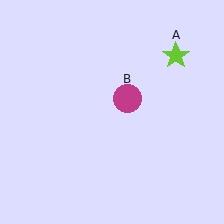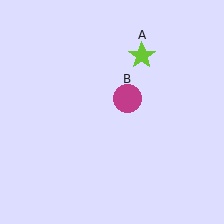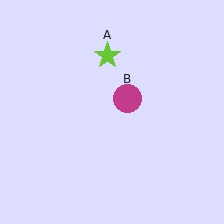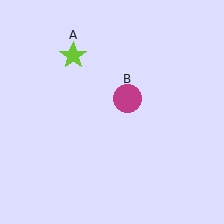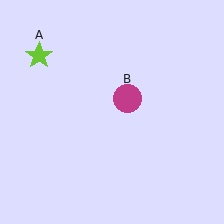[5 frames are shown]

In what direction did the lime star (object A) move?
The lime star (object A) moved left.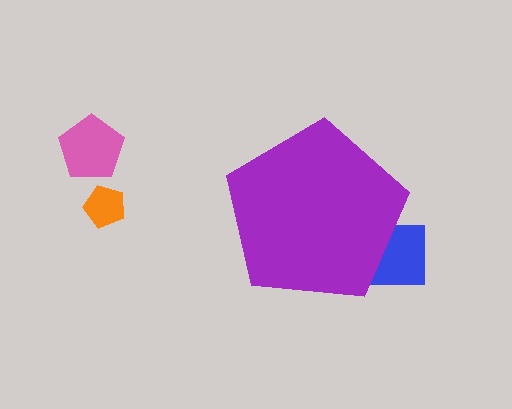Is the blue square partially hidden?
Yes, the blue square is partially hidden behind the purple pentagon.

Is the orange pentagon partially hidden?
No, the orange pentagon is fully visible.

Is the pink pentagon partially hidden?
No, the pink pentagon is fully visible.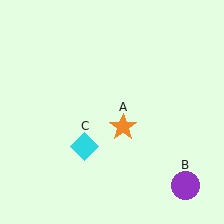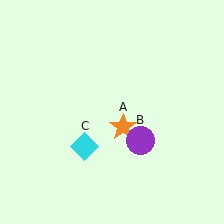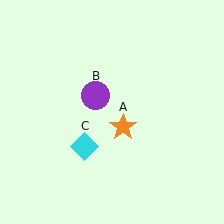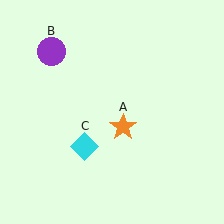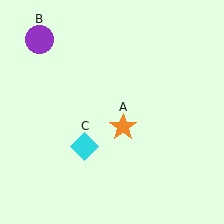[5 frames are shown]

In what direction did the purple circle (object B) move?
The purple circle (object B) moved up and to the left.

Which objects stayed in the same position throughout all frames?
Orange star (object A) and cyan diamond (object C) remained stationary.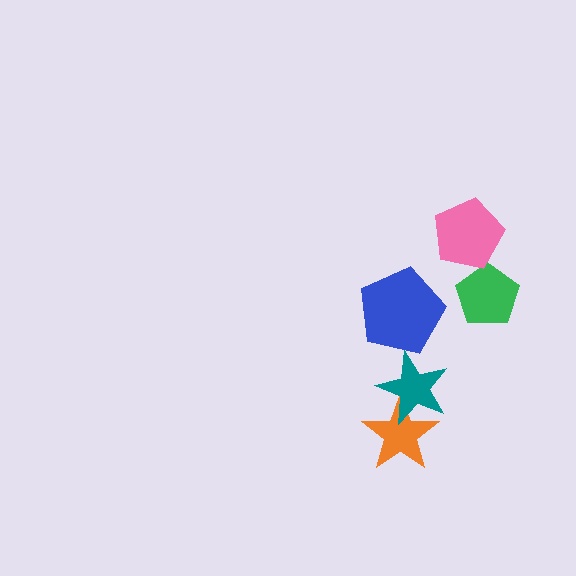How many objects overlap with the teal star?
1 object overlaps with the teal star.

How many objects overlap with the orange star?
1 object overlaps with the orange star.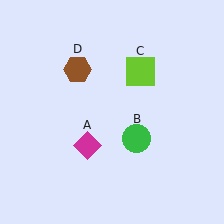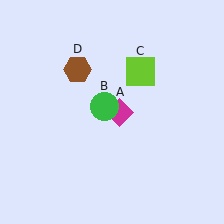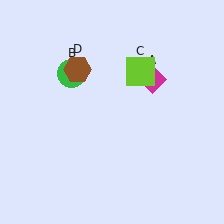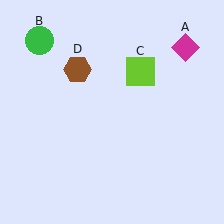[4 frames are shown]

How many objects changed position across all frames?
2 objects changed position: magenta diamond (object A), green circle (object B).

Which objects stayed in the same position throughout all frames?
Lime square (object C) and brown hexagon (object D) remained stationary.